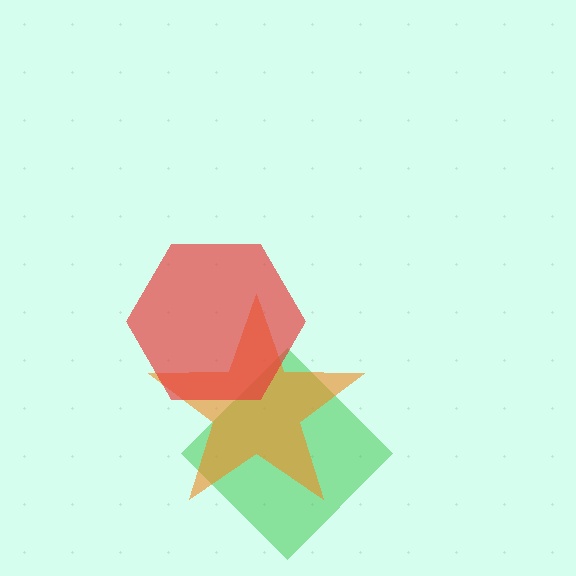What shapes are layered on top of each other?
The layered shapes are: a green diamond, an orange star, a red hexagon.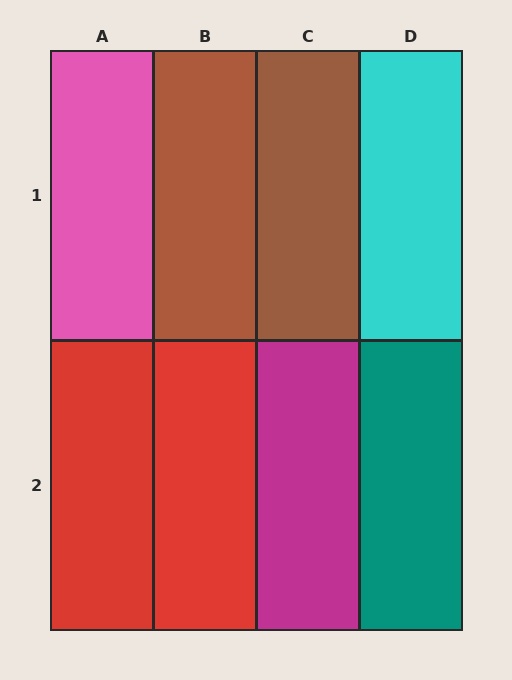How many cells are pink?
1 cell is pink.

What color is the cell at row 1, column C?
Brown.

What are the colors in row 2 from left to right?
Red, red, magenta, teal.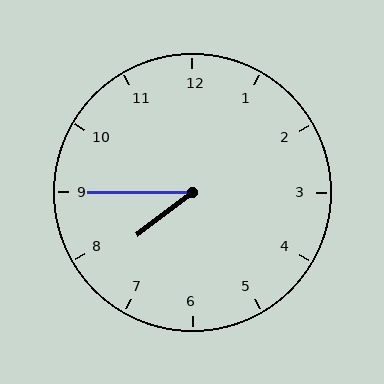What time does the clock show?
7:45.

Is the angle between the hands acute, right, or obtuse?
It is acute.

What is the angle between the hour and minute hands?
Approximately 38 degrees.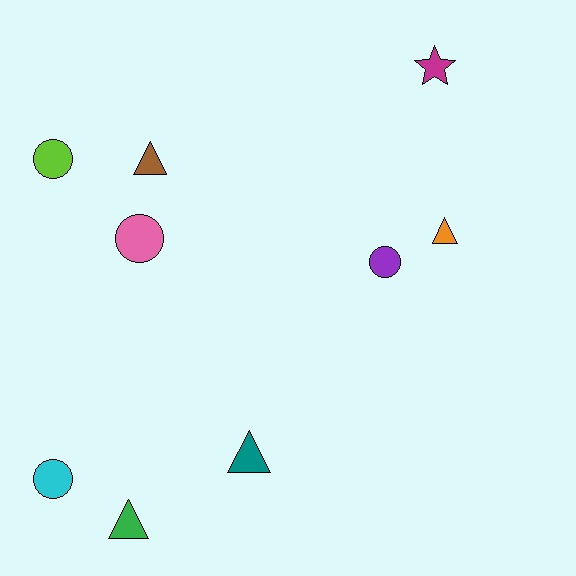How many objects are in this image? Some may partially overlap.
There are 9 objects.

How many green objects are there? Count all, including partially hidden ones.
There is 1 green object.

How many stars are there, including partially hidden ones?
There is 1 star.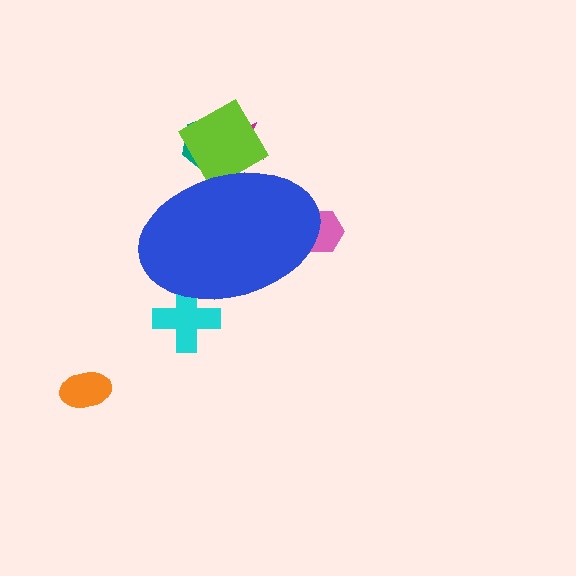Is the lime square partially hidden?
Yes, the lime square is partially hidden behind the blue ellipse.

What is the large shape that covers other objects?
A blue ellipse.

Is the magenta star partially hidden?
Yes, the magenta star is partially hidden behind the blue ellipse.